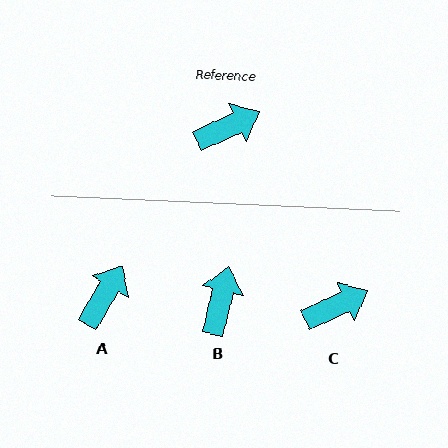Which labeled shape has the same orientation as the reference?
C.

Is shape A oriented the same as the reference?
No, it is off by about 34 degrees.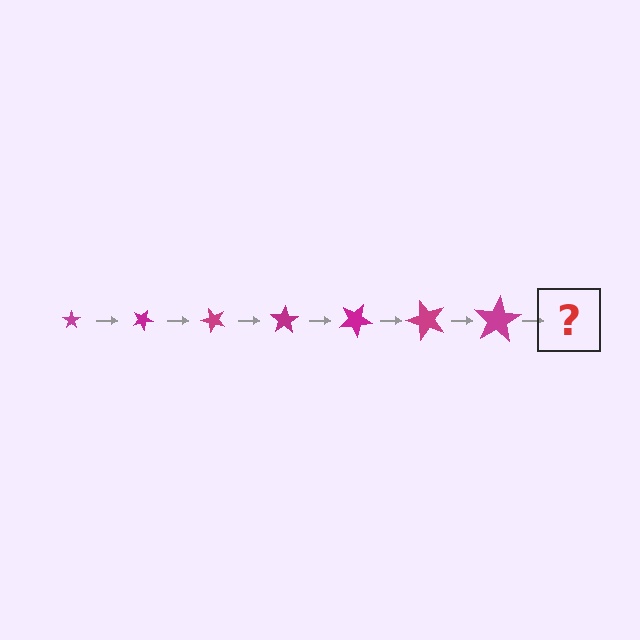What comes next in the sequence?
The next element should be a star, larger than the previous one and rotated 175 degrees from the start.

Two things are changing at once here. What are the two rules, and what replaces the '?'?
The two rules are that the star grows larger each step and it rotates 25 degrees each step. The '?' should be a star, larger than the previous one and rotated 175 degrees from the start.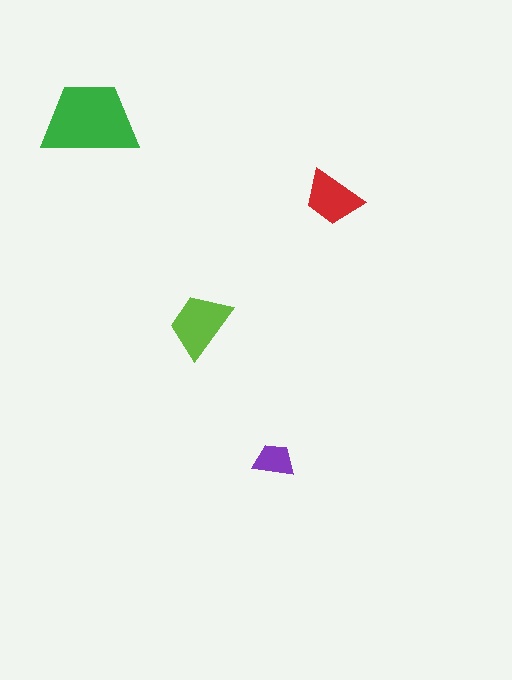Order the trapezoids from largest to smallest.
the green one, the lime one, the red one, the purple one.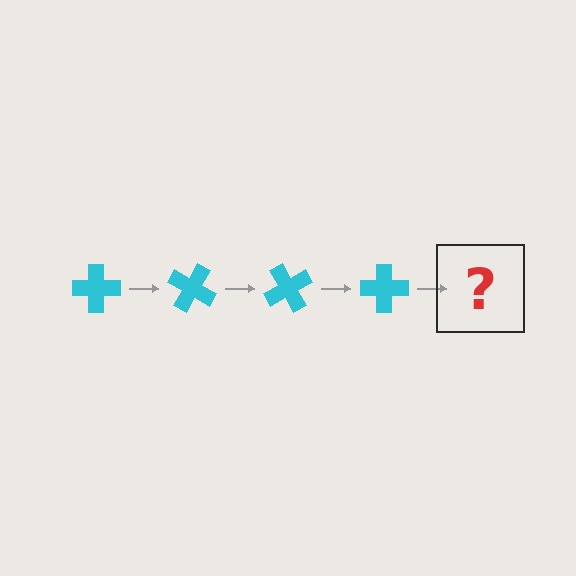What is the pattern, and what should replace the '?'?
The pattern is that the cross rotates 30 degrees each step. The '?' should be a cyan cross rotated 120 degrees.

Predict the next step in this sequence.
The next step is a cyan cross rotated 120 degrees.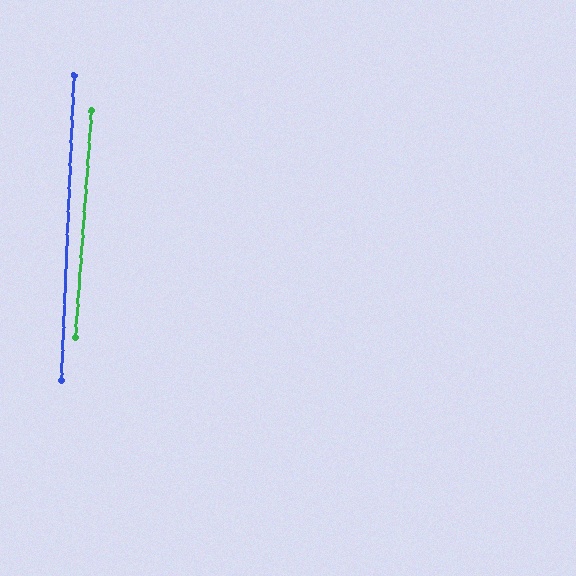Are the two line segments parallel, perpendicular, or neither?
Parallel — their directions differ by only 1.7°.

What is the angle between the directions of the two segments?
Approximately 2 degrees.